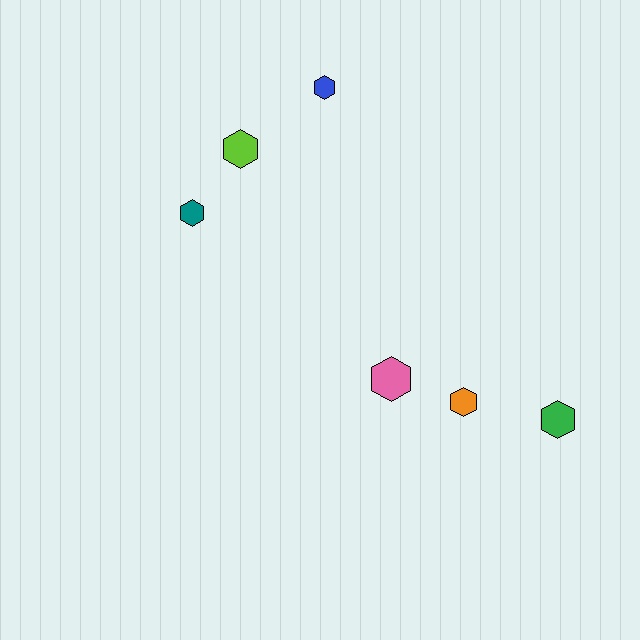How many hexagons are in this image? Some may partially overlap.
There are 6 hexagons.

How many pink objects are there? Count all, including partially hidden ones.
There is 1 pink object.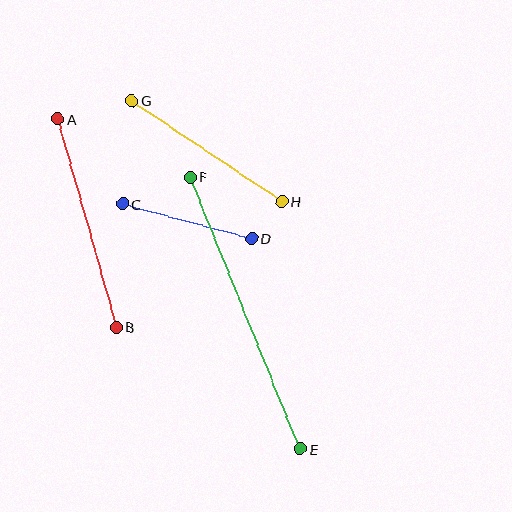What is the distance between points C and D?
The distance is approximately 134 pixels.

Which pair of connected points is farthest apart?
Points E and F are farthest apart.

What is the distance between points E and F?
The distance is approximately 293 pixels.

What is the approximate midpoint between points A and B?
The midpoint is at approximately (87, 223) pixels.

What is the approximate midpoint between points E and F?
The midpoint is at approximately (245, 313) pixels.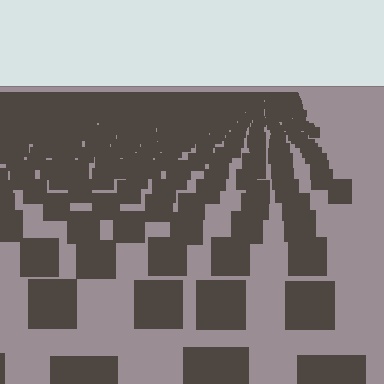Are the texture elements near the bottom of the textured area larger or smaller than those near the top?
Larger. Near the bottom, elements are closer to the viewer and appear at a bigger on-screen size.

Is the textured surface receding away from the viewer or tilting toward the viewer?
The surface is receding away from the viewer. Texture elements get smaller and denser toward the top.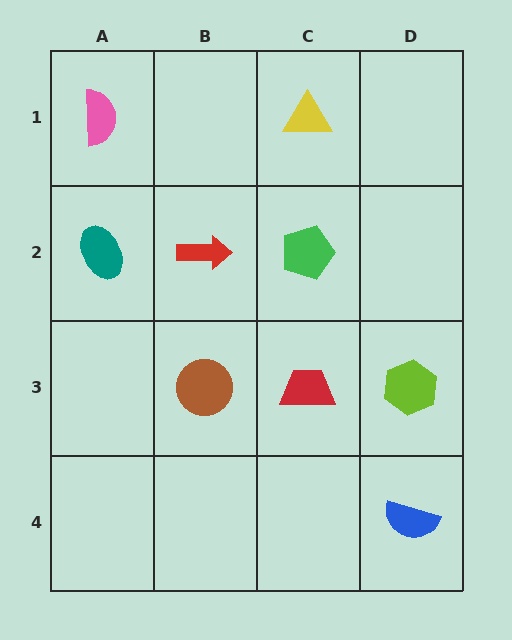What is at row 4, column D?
A blue semicircle.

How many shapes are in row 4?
1 shape.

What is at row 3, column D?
A lime hexagon.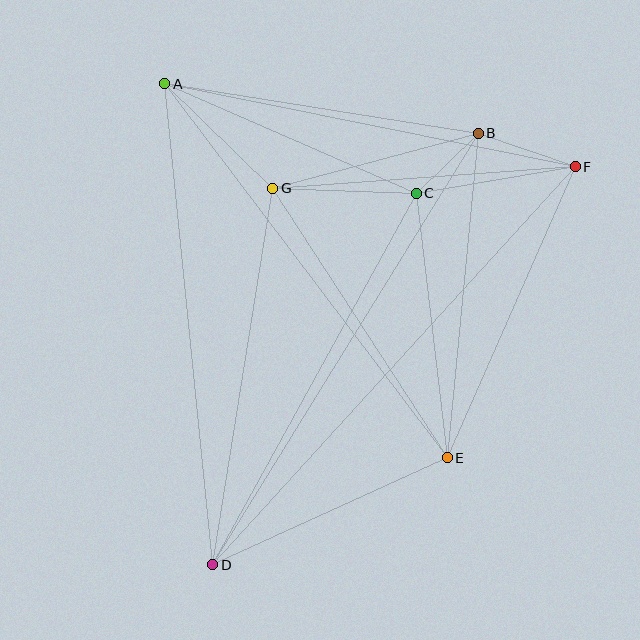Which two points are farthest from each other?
Points D and F are farthest from each other.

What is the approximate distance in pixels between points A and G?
The distance between A and G is approximately 150 pixels.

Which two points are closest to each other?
Points B and C are closest to each other.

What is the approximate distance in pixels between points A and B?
The distance between A and B is approximately 318 pixels.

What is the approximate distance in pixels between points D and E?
The distance between D and E is approximately 258 pixels.